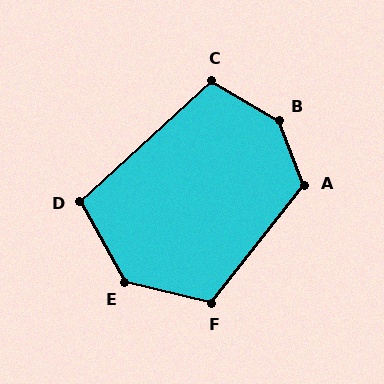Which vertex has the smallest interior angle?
D, at approximately 103 degrees.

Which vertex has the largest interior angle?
B, at approximately 142 degrees.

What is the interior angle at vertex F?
Approximately 115 degrees (obtuse).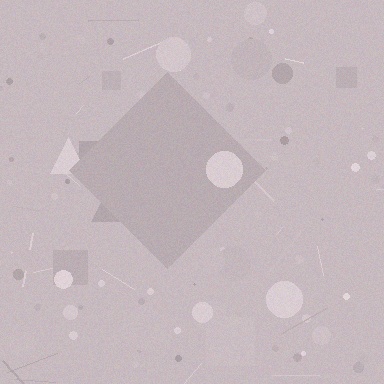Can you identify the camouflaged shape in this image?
The camouflaged shape is a diamond.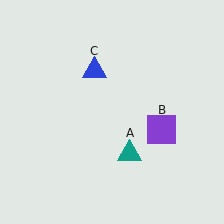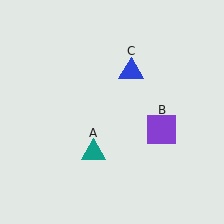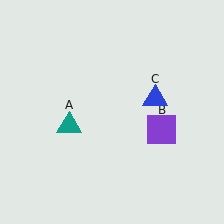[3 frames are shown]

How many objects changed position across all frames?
2 objects changed position: teal triangle (object A), blue triangle (object C).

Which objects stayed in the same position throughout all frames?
Purple square (object B) remained stationary.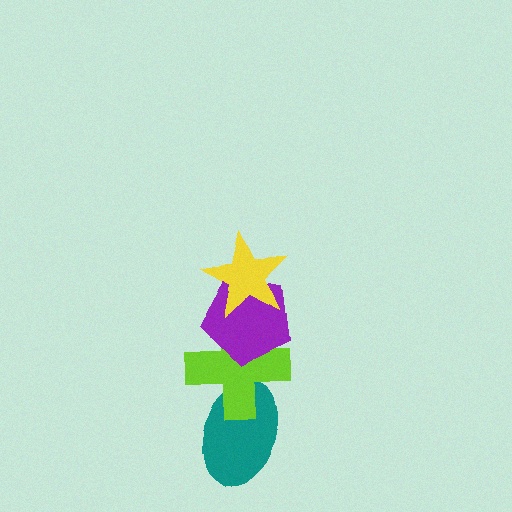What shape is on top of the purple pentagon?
The yellow star is on top of the purple pentagon.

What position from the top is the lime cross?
The lime cross is 3rd from the top.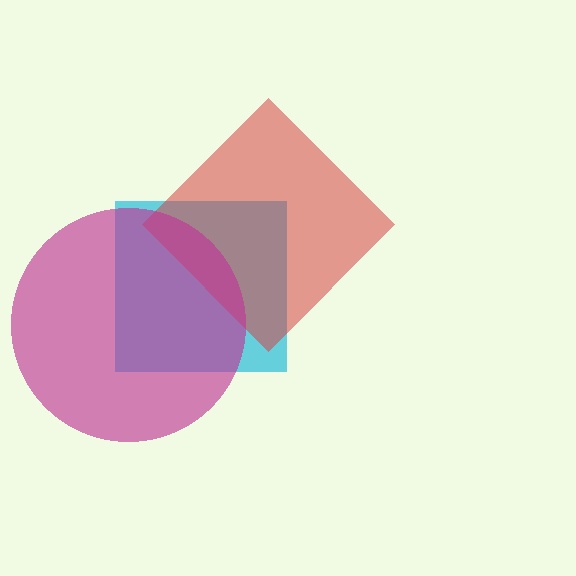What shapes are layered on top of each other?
The layered shapes are: a cyan square, a red diamond, a magenta circle.